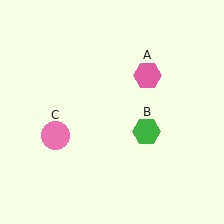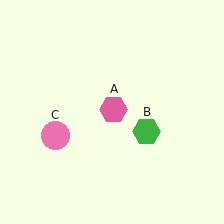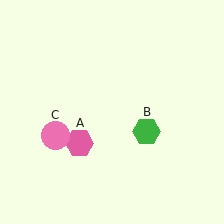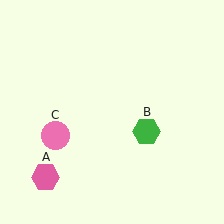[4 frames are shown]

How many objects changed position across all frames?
1 object changed position: pink hexagon (object A).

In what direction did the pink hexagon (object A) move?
The pink hexagon (object A) moved down and to the left.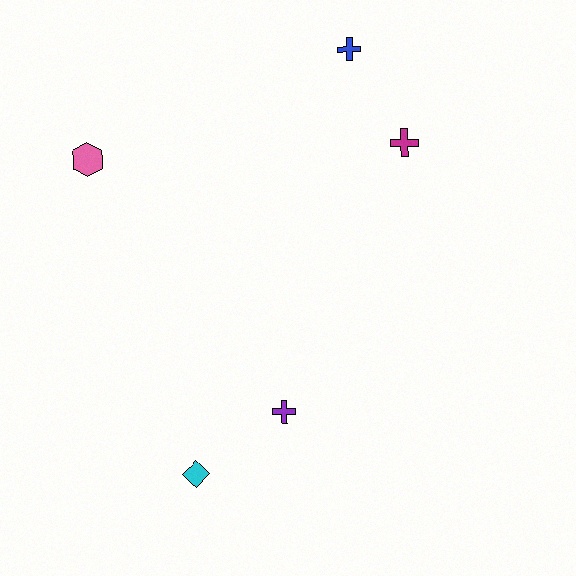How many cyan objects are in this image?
There is 1 cyan object.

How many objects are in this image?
There are 5 objects.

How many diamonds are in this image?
There is 1 diamond.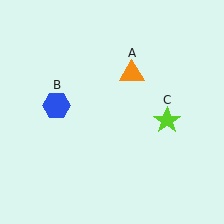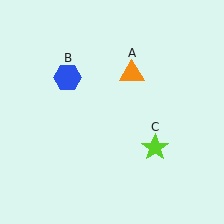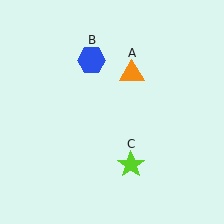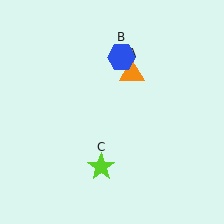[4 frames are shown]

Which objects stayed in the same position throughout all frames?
Orange triangle (object A) remained stationary.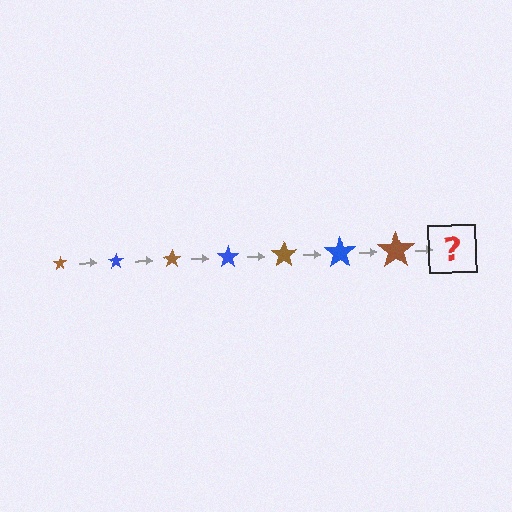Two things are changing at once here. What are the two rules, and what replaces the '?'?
The two rules are that the star grows larger each step and the color cycles through brown and blue. The '?' should be a blue star, larger than the previous one.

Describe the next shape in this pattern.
It should be a blue star, larger than the previous one.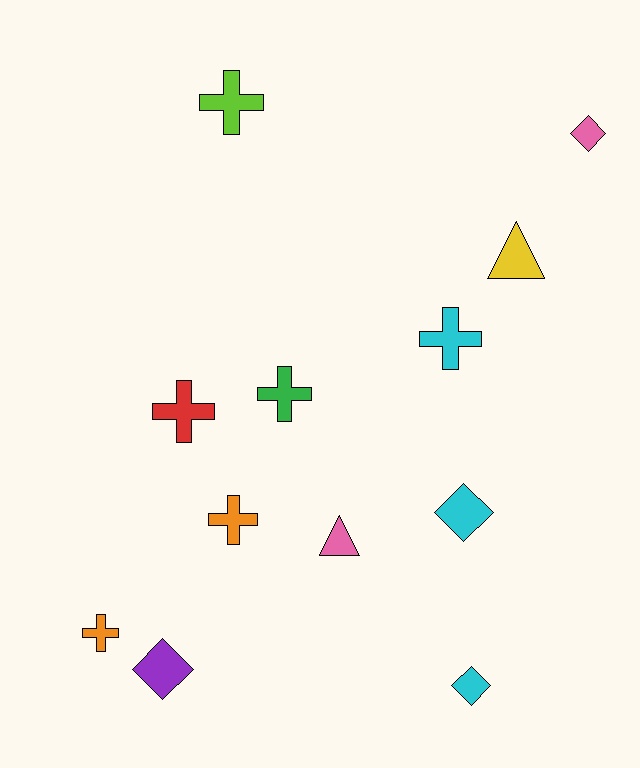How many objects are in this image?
There are 12 objects.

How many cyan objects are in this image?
There are 3 cyan objects.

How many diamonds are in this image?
There are 4 diamonds.